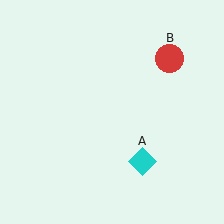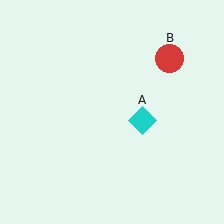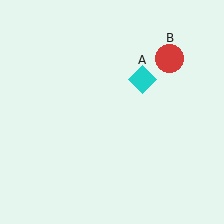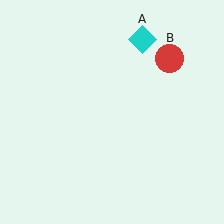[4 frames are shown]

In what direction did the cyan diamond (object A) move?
The cyan diamond (object A) moved up.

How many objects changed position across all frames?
1 object changed position: cyan diamond (object A).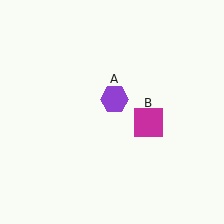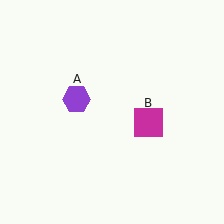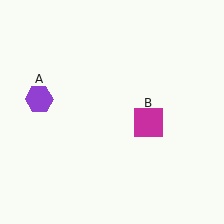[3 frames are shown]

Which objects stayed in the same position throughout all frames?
Magenta square (object B) remained stationary.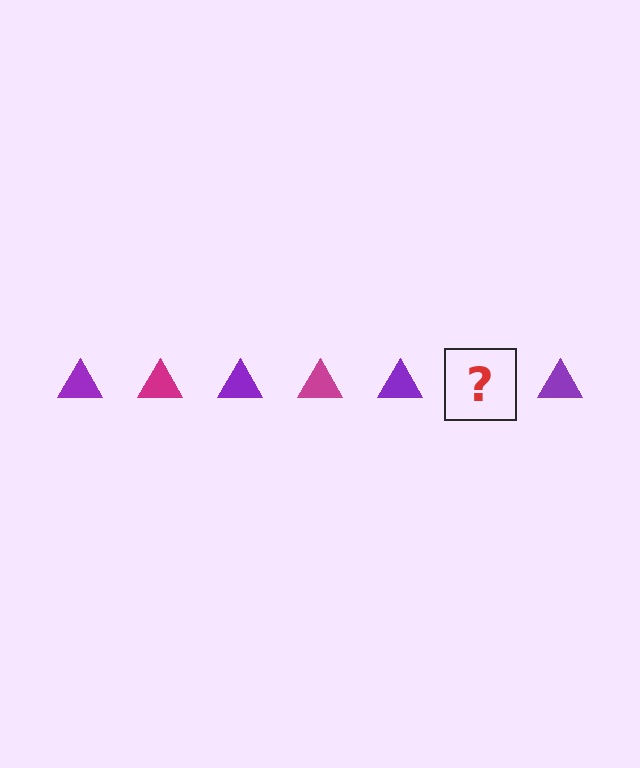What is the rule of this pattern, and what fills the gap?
The rule is that the pattern cycles through purple, magenta triangles. The gap should be filled with a magenta triangle.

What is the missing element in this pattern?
The missing element is a magenta triangle.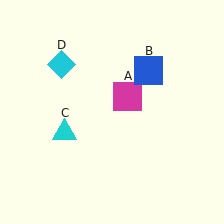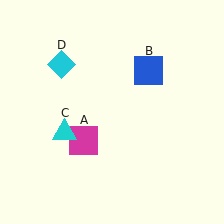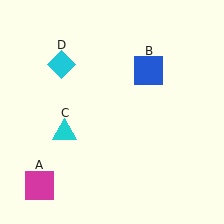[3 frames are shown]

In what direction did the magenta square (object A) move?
The magenta square (object A) moved down and to the left.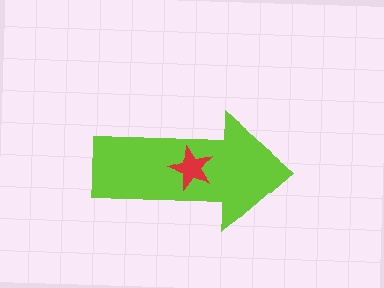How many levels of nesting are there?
2.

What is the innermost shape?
The red star.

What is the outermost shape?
The lime arrow.